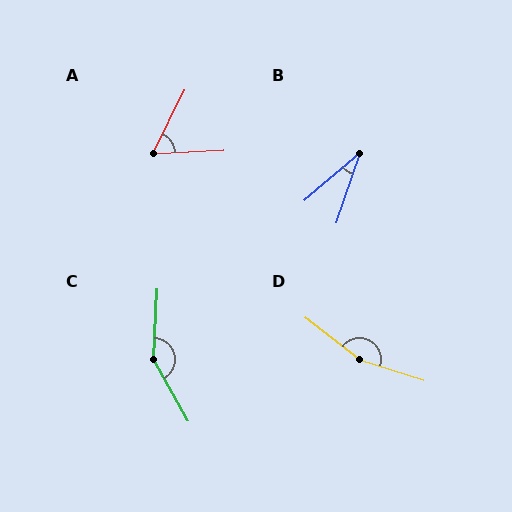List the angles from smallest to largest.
B (31°), A (61°), C (147°), D (160°).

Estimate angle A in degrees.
Approximately 61 degrees.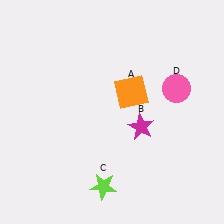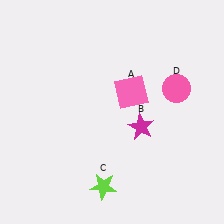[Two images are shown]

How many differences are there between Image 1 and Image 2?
There is 1 difference between the two images.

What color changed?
The square (A) changed from orange in Image 1 to pink in Image 2.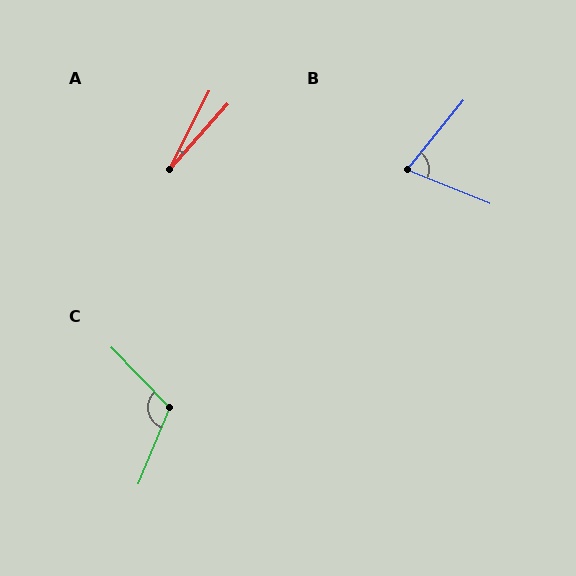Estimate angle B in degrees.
Approximately 73 degrees.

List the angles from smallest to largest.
A (15°), B (73°), C (114°).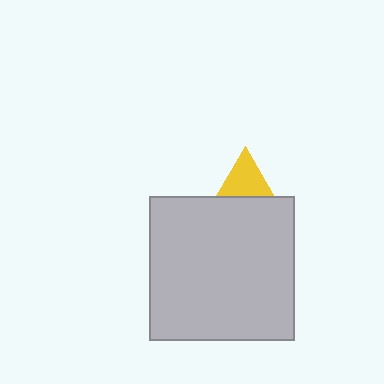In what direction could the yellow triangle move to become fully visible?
The yellow triangle could move up. That would shift it out from behind the light gray square entirely.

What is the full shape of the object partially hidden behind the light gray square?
The partially hidden object is a yellow triangle.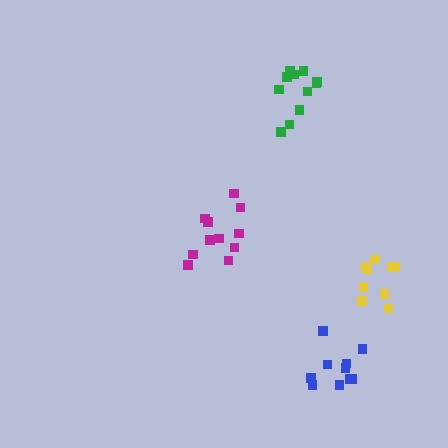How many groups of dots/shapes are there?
There are 4 groups.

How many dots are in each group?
Group 1: 11 dots, Group 2: 9 dots, Group 3: 11 dots, Group 4: 10 dots (41 total).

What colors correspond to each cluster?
The clusters are colored: magenta, yellow, green, blue.